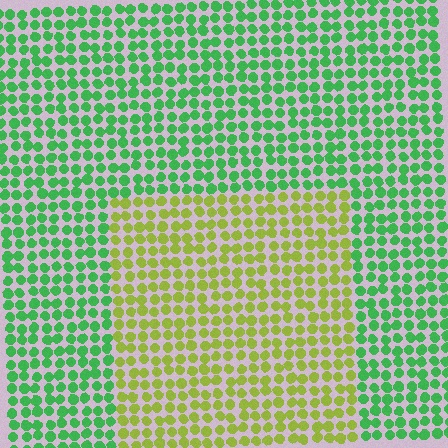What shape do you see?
I see a rectangle.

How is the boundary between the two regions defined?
The boundary is defined purely by a slight shift in hue (about 53 degrees). Spacing, size, and orientation are identical on both sides.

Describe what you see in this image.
The image is filled with small green elements in a uniform arrangement. A rectangle-shaped region is visible where the elements are tinted to a slightly different hue, forming a subtle color boundary.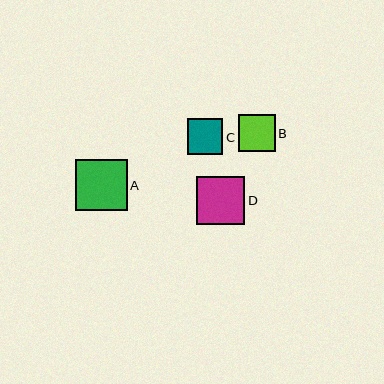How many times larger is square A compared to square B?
Square A is approximately 1.4 times the size of square B.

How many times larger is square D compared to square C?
Square D is approximately 1.4 times the size of square C.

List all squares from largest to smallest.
From largest to smallest: A, D, B, C.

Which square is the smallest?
Square C is the smallest with a size of approximately 35 pixels.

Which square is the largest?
Square A is the largest with a size of approximately 52 pixels.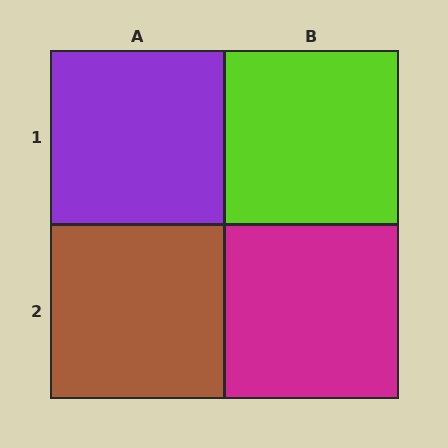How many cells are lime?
1 cell is lime.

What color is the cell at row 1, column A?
Purple.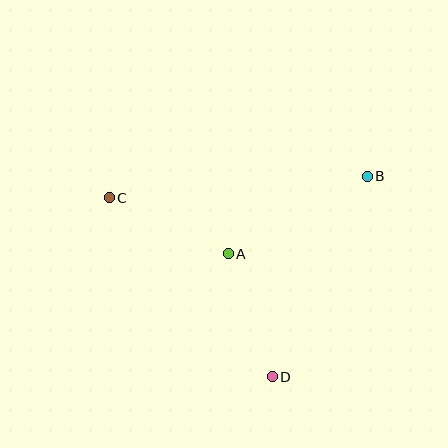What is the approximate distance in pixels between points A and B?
The distance between A and B is approximately 159 pixels.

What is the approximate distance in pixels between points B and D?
The distance between B and D is approximately 222 pixels.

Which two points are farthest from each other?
Points B and C are farthest from each other.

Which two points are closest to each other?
Points A and D are closest to each other.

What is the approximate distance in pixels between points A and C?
The distance between A and C is approximately 131 pixels.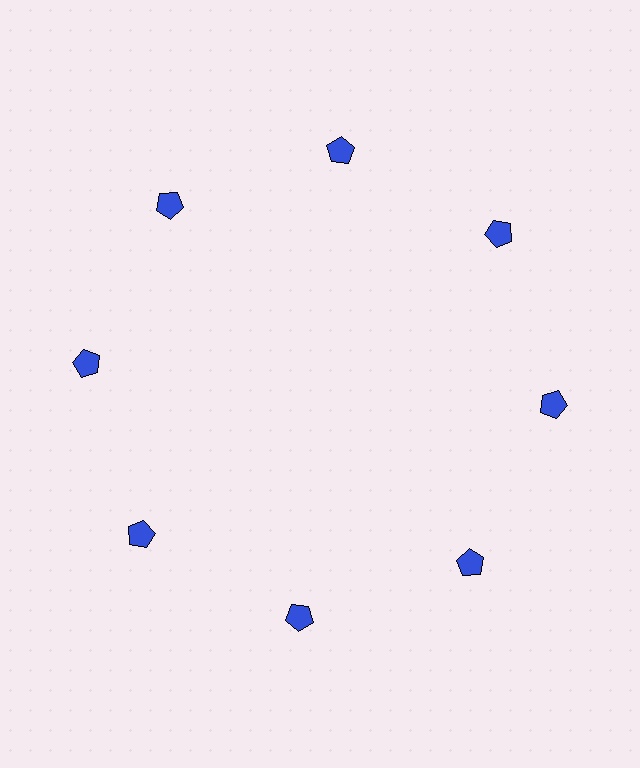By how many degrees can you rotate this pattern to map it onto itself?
The pattern maps onto itself every 45 degrees of rotation.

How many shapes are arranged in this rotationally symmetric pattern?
There are 8 shapes, arranged in 8 groups of 1.